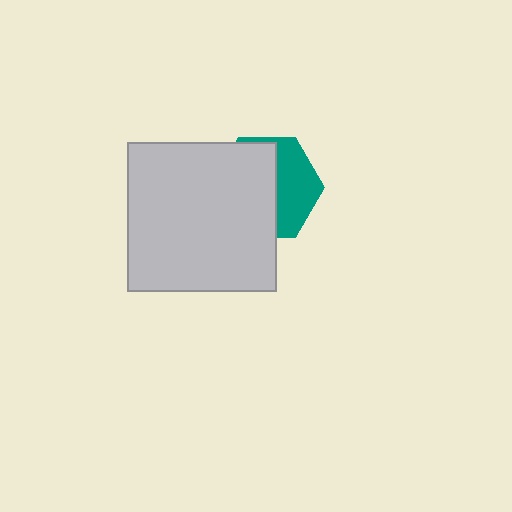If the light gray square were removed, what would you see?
You would see the complete teal hexagon.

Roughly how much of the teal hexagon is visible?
A small part of it is visible (roughly 40%).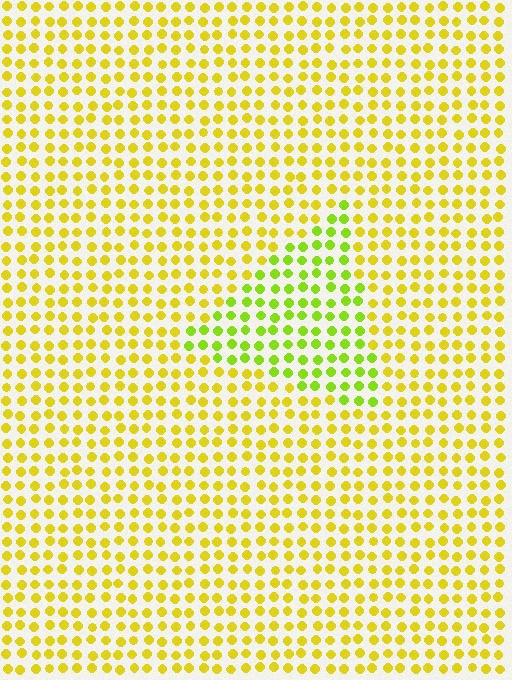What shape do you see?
I see a triangle.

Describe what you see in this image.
The image is filled with small yellow elements in a uniform arrangement. A triangle-shaped region is visible where the elements are tinted to a slightly different hue, forming a subtle color boundary.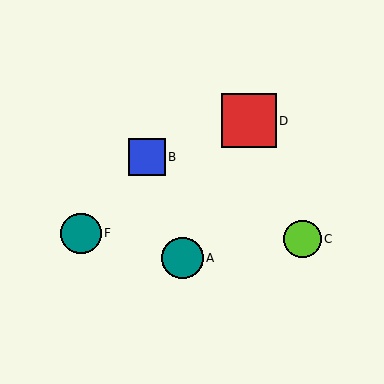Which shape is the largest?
The red square (labeled D) is the largest.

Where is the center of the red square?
The center of the red square is at (249, 121).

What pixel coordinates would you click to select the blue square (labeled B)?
Click at (147, 157) to select the blue square B.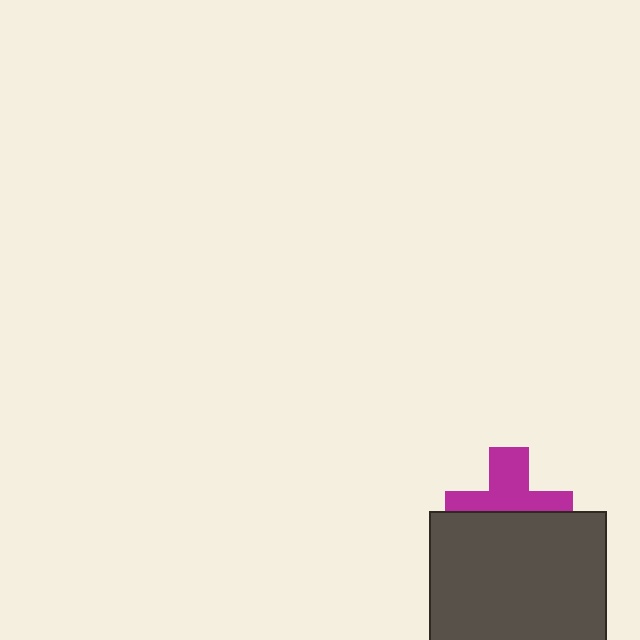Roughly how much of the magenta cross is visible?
About half of it is visible (roughly 50%).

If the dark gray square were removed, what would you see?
You would see the complete magenta cross.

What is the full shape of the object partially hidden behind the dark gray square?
The partially hidden object is a magenta cross.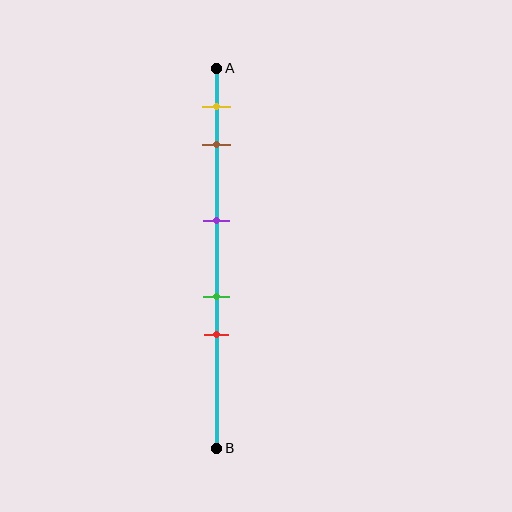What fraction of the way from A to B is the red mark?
The red mark is approximately 70% (0.7) of the way from A to B.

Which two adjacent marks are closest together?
The green and red marks are the closest adjacent pair.